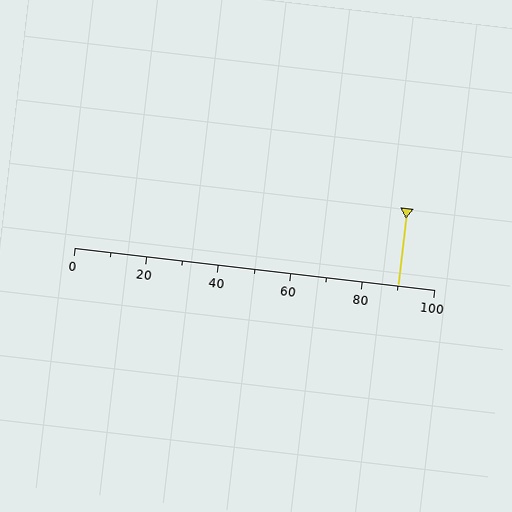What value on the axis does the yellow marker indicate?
The marker indicates approximately 90.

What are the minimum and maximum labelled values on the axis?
The axis runs from 0 to 100.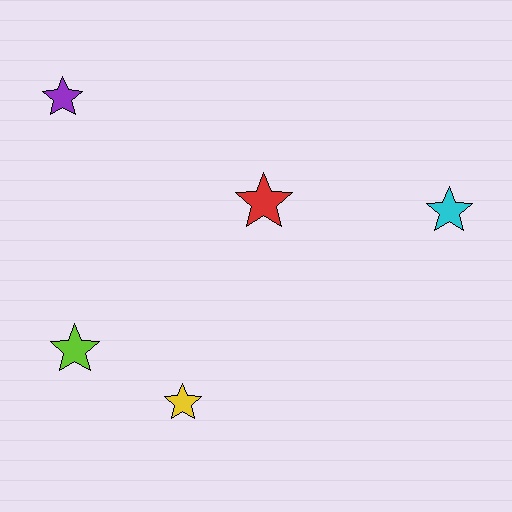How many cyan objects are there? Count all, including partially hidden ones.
There is 1 cyan object.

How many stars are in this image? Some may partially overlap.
There are 5 stars.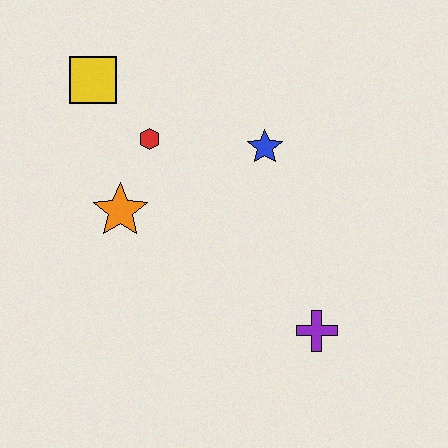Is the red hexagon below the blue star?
No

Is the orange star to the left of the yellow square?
No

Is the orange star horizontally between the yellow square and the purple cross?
Yes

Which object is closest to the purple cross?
The blue star is closest to the purple cross.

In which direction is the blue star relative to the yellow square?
The blue star is to the right of the yellow square.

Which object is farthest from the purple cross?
The yellow square is farthest from the purple cross.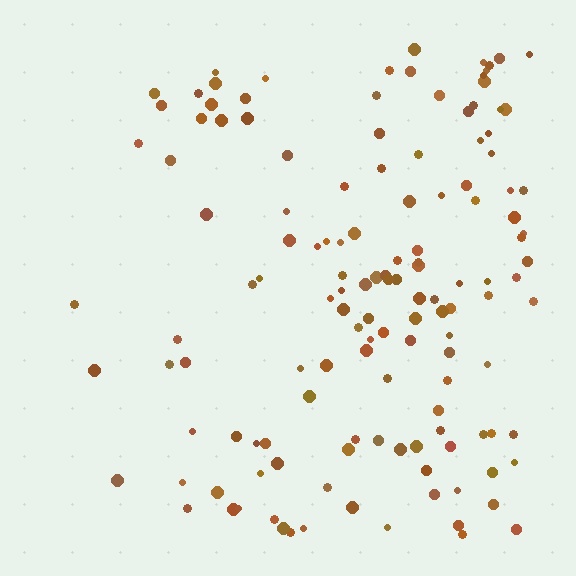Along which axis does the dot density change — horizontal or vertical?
Horizontal.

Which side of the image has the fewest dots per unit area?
The left.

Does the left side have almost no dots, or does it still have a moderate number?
Still a moderate number, just noticeably fewer than the right.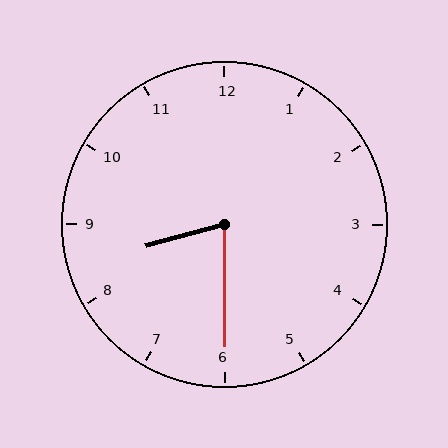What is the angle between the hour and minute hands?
Approximately 75 degrees.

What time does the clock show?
8:30.